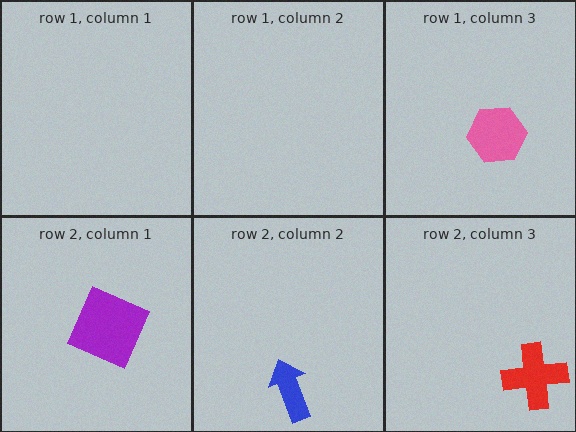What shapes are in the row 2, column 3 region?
The red cross.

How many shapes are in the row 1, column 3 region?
1.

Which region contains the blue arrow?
The row 2, column 2 region.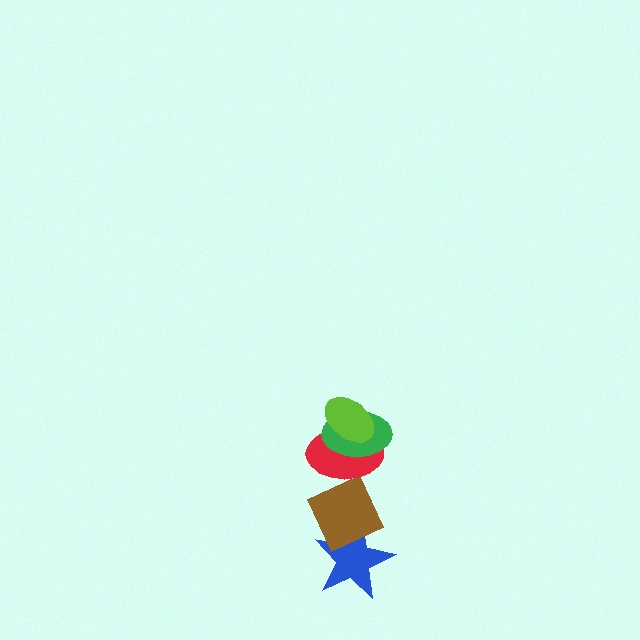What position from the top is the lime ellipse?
The lime ellipse is 1st from the top.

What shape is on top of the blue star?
The brown diamond is on top of the blue star.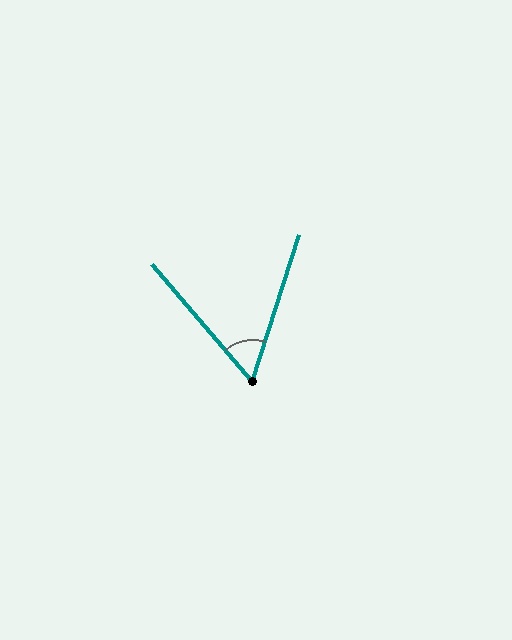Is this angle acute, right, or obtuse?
It is acute.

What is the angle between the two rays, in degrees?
Approximately 58 degrees.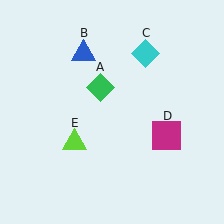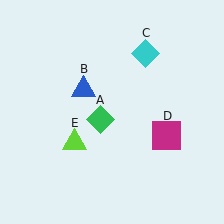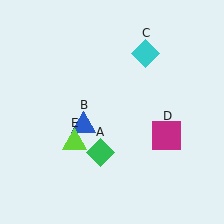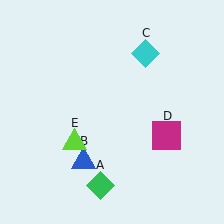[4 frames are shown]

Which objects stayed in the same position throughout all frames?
Cyan diamond (object C) and magenta square (object D) and lime triangle (object E) remained stationary.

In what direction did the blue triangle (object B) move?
The blue triangle (object B) moved down.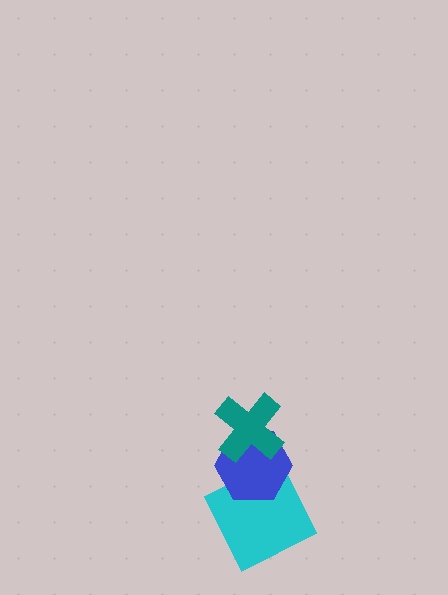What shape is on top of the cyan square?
The blue hexagon is on top of the cyan square.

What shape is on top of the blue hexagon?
The teal cross is on top of the blue hexagon.